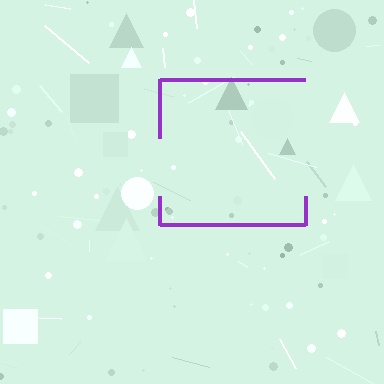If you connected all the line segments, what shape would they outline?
They would outline a square.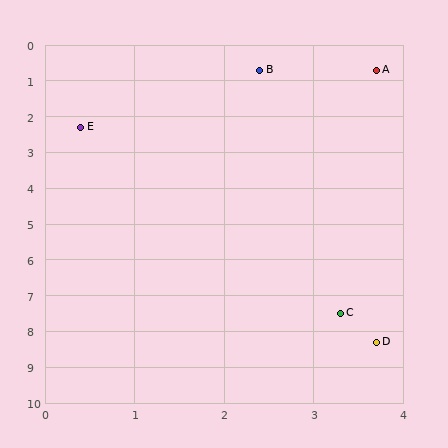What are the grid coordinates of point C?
Point C is at approximately (3.3, 7.5).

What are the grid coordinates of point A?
Point A is at approximately (3.7, 0.7).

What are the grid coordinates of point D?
Point D is at approximately (3.7, 8.3).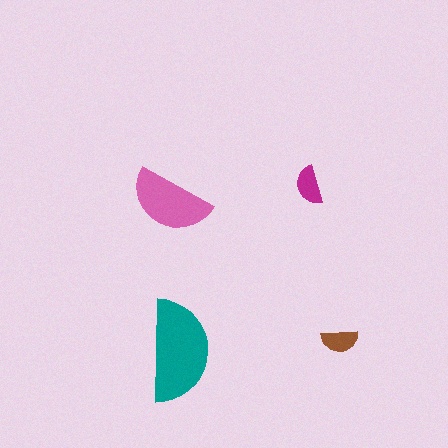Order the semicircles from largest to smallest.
the teal one, the pink one, the magenta one, the brown one.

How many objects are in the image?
There are 4 objects in the image.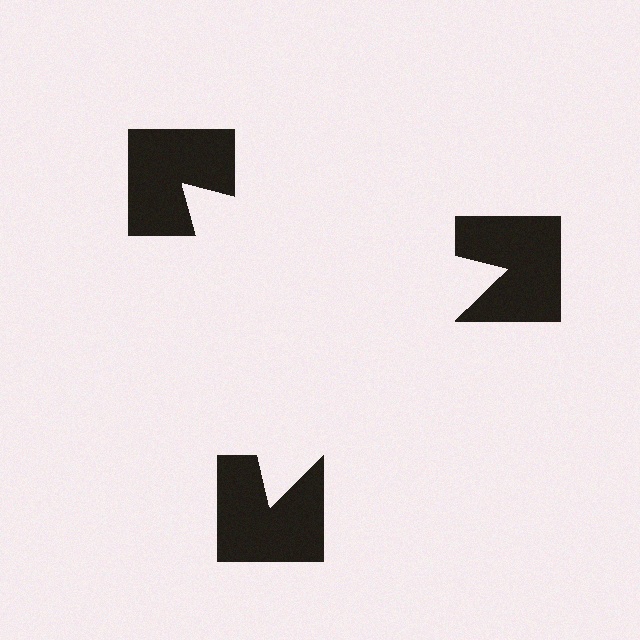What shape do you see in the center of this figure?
An illusory triangle — its edges are inferred from the aligned wedge cuts in the notched squares, not physically drawn.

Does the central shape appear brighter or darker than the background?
It typically appears slightly brighter than the background, even though no actual brightness change is drawn.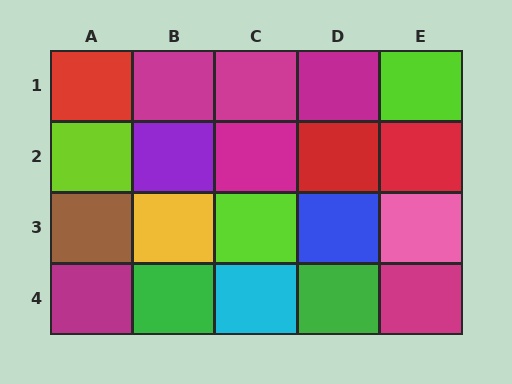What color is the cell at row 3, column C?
Lime.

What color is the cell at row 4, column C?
Cyan.